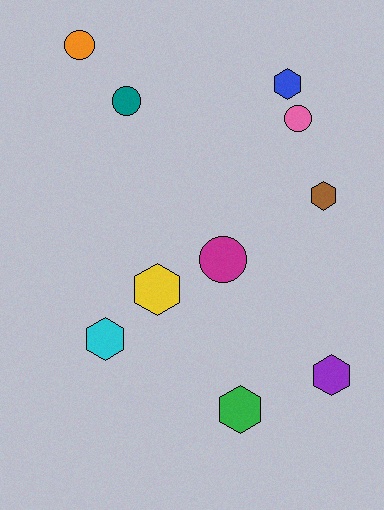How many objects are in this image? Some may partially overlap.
There are 10 objects.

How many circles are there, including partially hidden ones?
There are 4 circles.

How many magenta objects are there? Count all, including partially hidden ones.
There is 1 magenta object.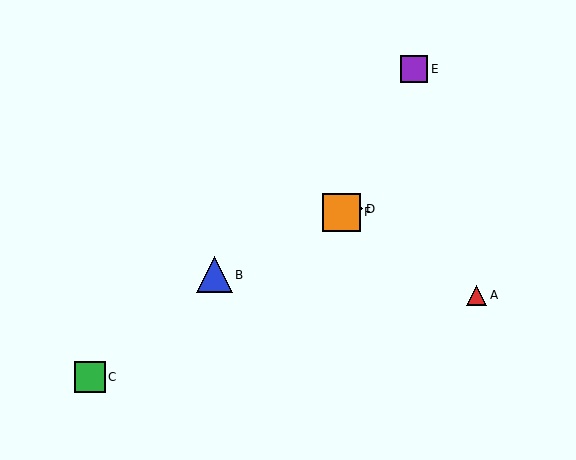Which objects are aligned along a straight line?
Objects B, D, F are aligned along a straight line.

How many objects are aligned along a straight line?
3 objects (B, D, F) are aligned along a straight line.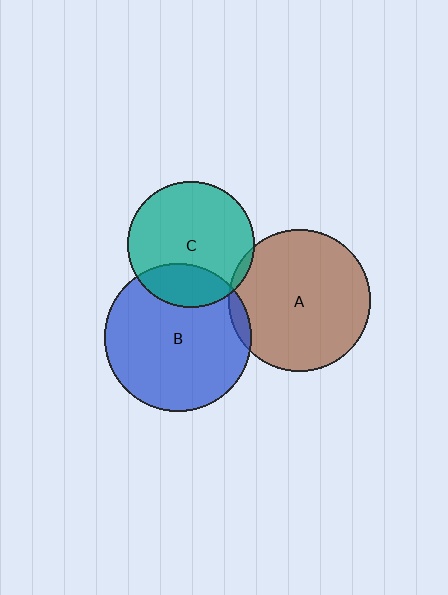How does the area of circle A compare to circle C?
Approximately 1.3 times.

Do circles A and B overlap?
Yes.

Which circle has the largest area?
Circle B (blue).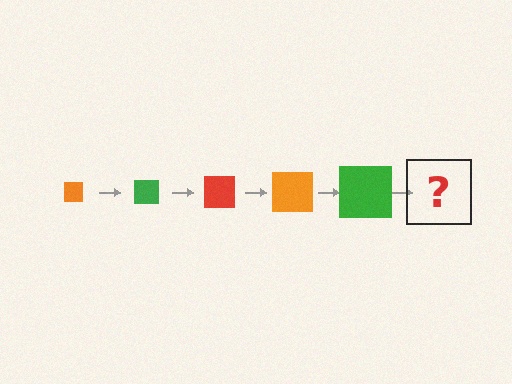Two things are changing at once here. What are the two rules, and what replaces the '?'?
The two rules are that the square grows larger each step and the color cycles through orange, green, and red. The '?' should be a red square, larger than the previous one.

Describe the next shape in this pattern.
It should be a red square, larger than the previous one.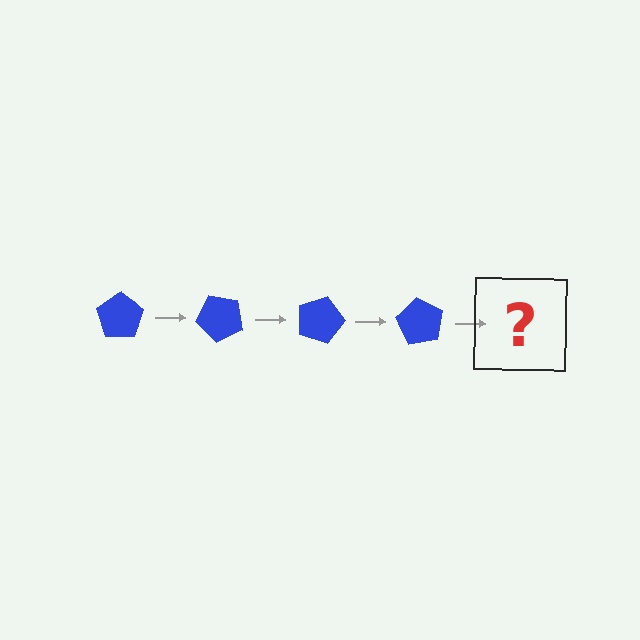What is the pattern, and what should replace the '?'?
The pattern is that the pentagon rotates 45 degrees each step. The '?' should be a blue pentagon rotated 180 degrees.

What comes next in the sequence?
The next element should be a blue pentagon rotated 180 degrees.